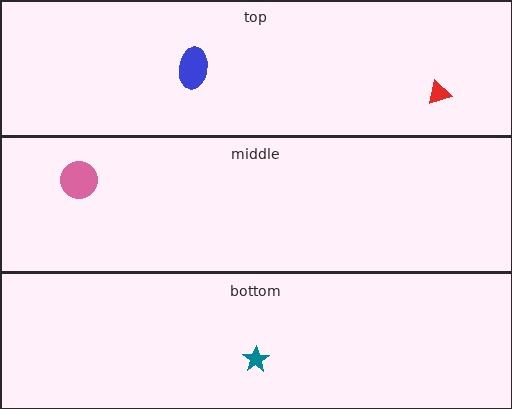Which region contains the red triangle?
The top region.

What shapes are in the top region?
The red triangle, the blue ellipse.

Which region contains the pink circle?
The middle region.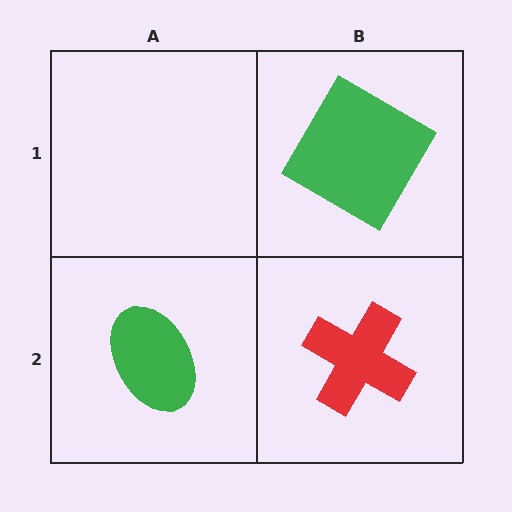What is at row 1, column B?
A green diamond.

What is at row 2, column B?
A red cross.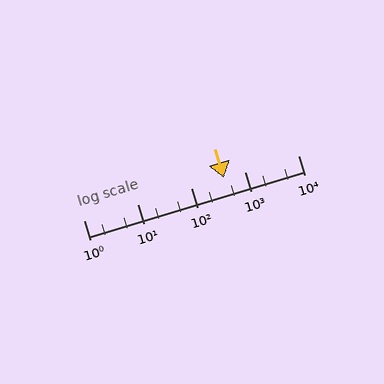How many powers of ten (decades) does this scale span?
The scale spans 4 decades, from 1 to 10000.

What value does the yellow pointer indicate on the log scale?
The pointer indicates approximately 410.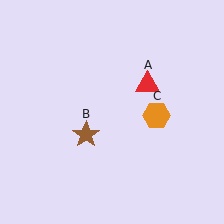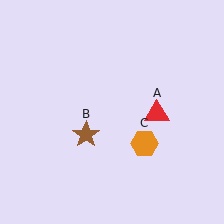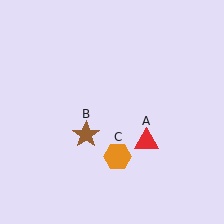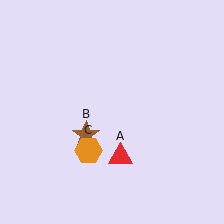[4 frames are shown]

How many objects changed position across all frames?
2 objects changed position: red triangle (object A), orange hexagon (object C).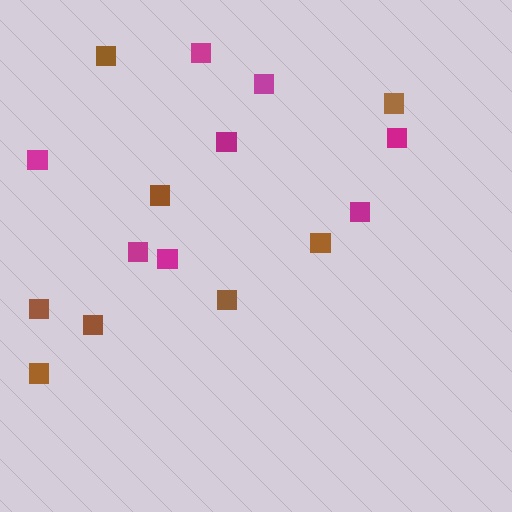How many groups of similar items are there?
There are 2 groups: one group of magenta squares (8) and one group of brown squares (8).